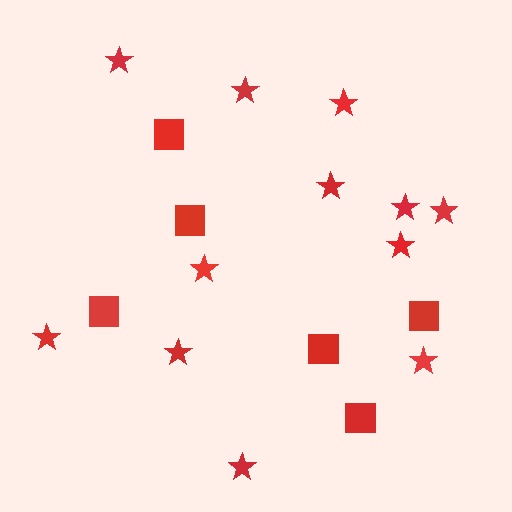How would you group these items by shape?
There are 2 groups: one group of stars (12) and one group of squares (6).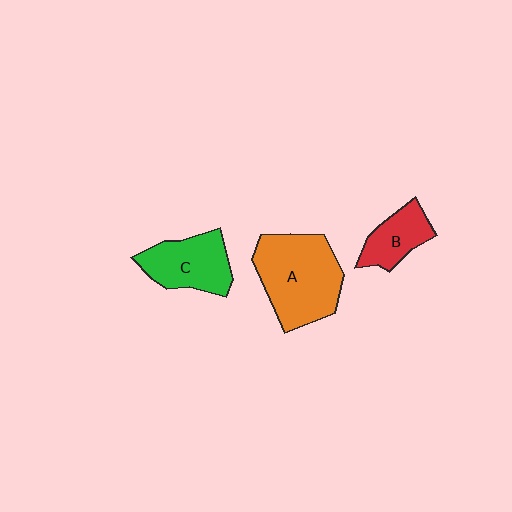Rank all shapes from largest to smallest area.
From largest to smallest: A (orange), C (green), B (red).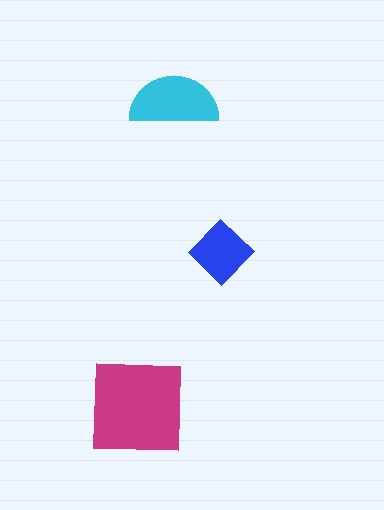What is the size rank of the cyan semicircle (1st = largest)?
2nd.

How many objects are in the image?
There are 3 objects in the image.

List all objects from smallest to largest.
The blue diamond, the cyan semicircle, the magenta square.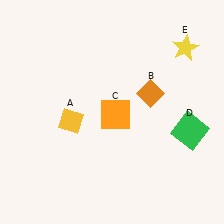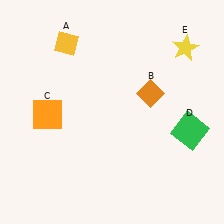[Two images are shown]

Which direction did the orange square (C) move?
The orange square (C) moved left.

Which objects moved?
The objects that moved are: the yellow diamond (A), the orange square (C).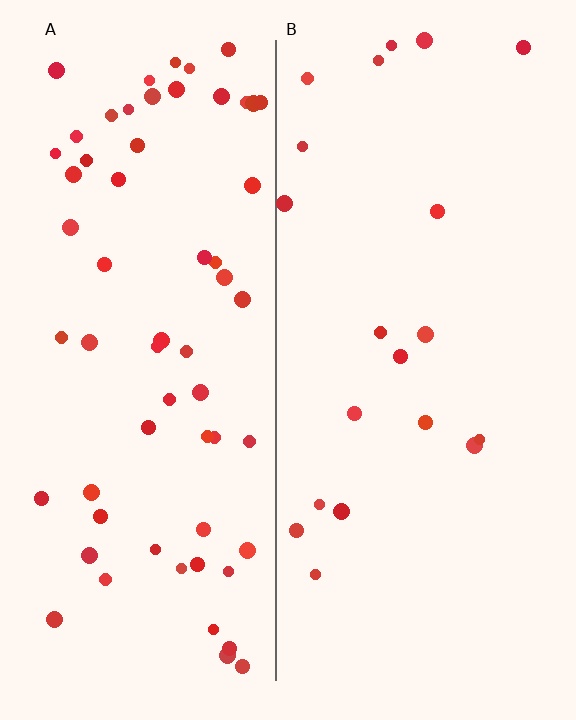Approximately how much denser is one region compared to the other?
Approximately 3.1× — region A over region B.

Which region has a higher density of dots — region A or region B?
A (the left).